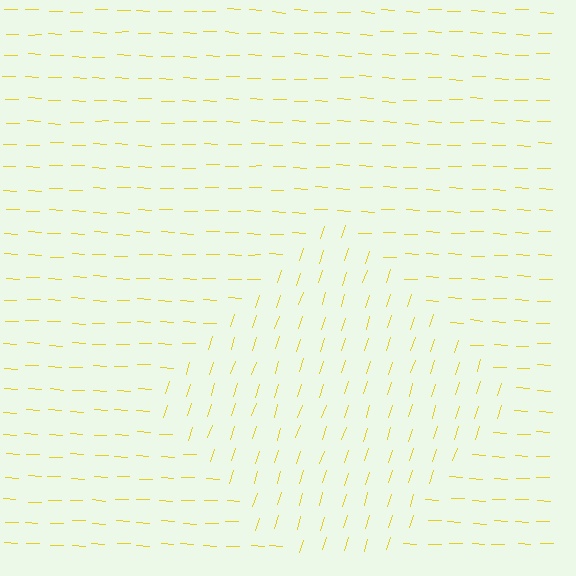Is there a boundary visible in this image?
Yes, there is a texture boundary formed by a change in line orientation.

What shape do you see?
I see a diamond.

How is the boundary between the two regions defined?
The boundary is defined purely by a change in line orientation (approximately 74 degrees difference). All lines are the same color and thickness.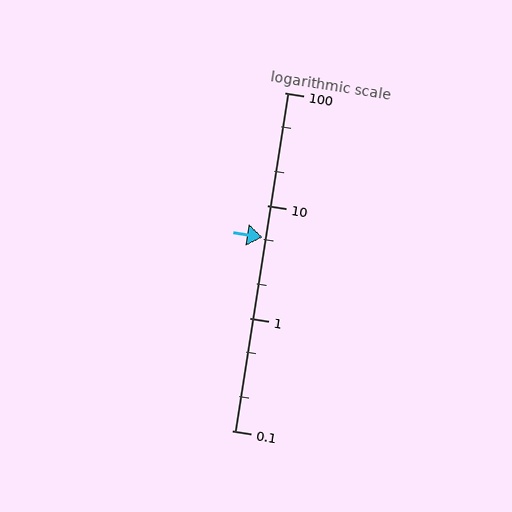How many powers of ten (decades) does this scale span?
The scale spans 3 decades, from 0.1 to 100.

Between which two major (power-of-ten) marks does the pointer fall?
The pointer is between 1 and 10.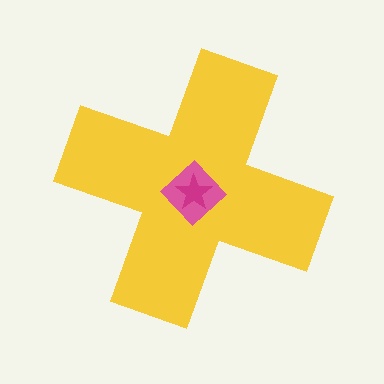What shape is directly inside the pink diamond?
The magenta star.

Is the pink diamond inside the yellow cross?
Yes.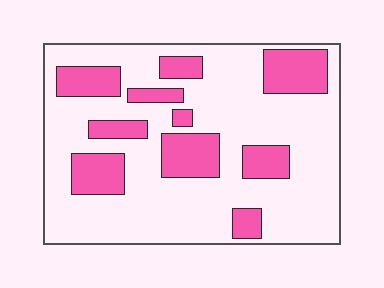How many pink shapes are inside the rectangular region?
10.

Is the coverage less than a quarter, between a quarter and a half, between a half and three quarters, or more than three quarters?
Between a quarter and a half.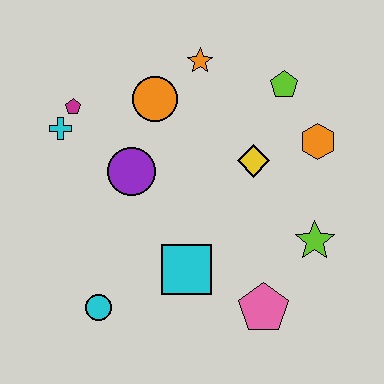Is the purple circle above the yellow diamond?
No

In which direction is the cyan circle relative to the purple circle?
The cyan circle is below the purple circle.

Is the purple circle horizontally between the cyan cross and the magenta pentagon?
No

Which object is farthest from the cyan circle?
The lime pentagon is farthest from the cyan circle.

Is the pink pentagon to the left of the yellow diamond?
No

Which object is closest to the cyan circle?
The cyan square is closest to the cyan circle.